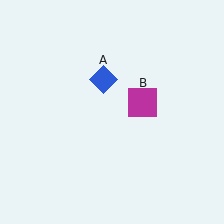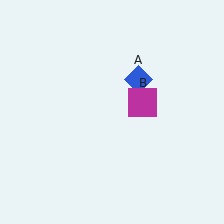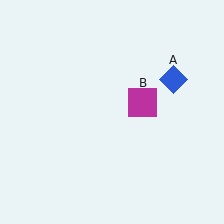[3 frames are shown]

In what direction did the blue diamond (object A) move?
The blue diamond (object A) moved right.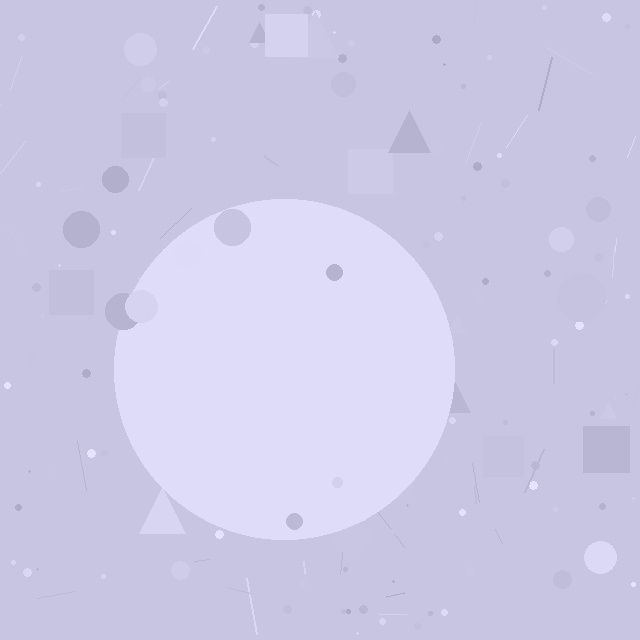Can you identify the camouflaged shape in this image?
The camouflaged shape is a circle.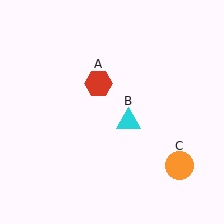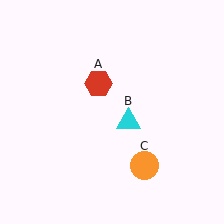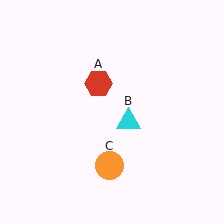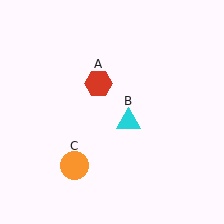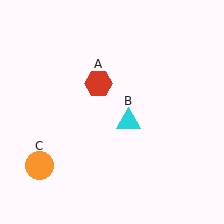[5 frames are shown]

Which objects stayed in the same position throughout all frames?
Red hexagon (object A) and cyan triangle (object B) remained stationary.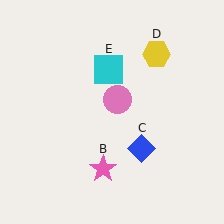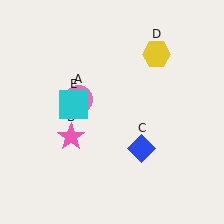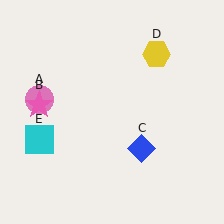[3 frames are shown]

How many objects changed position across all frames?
3 objects changed position: pink circle (object A), pink star (object B), cyan square (object E).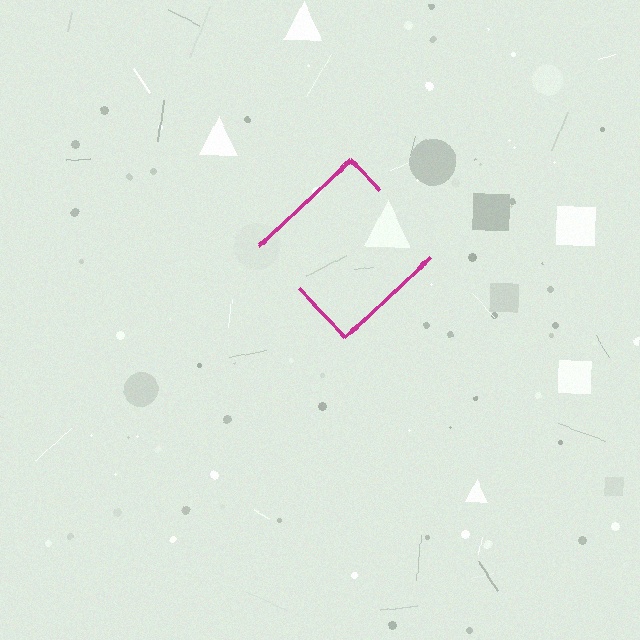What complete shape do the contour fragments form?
The contour fragments form a diamond.